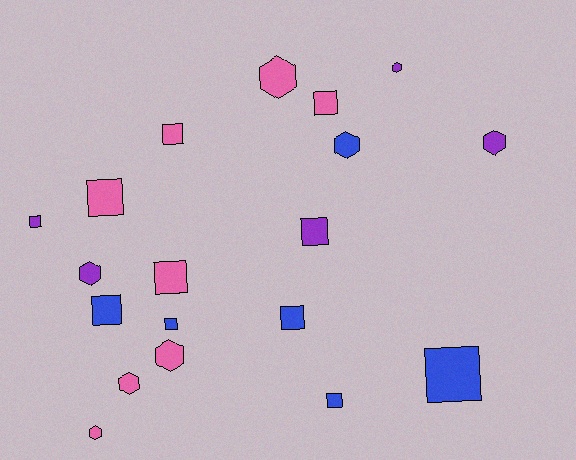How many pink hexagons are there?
There are 4 pink hexagons.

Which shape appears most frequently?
Square, with 11 objects.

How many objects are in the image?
There are 19 objects.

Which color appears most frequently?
Pink, with 8 objects.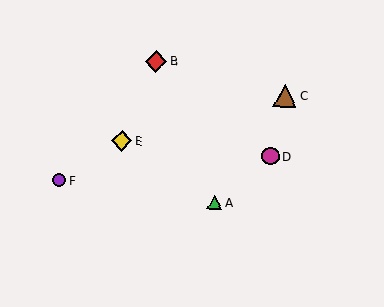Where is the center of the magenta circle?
The center of the magenta circle is at (271, 156).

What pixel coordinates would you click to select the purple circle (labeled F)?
Click at (60, 180) to select the purple circle F.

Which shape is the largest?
The brown triangle (labeled C) is the largest.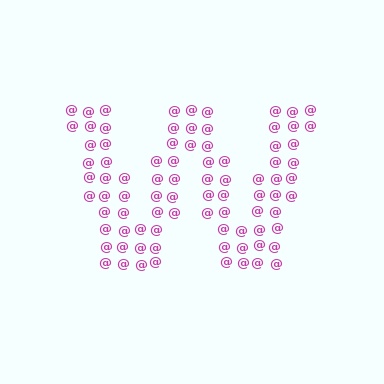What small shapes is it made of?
It is made of small at signs.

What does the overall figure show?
The overall figure shows the letter W.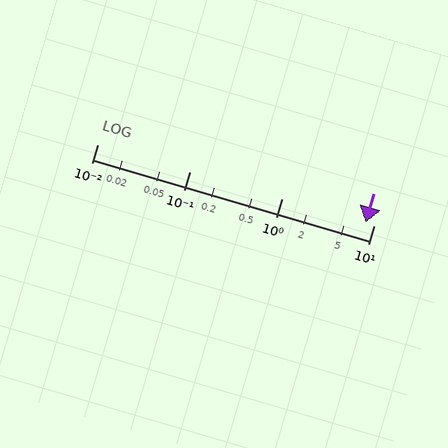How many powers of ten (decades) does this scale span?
The scale spans 3 decades, from 0.01 to 10.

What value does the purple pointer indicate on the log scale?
The pointer indicates approximately 8.1.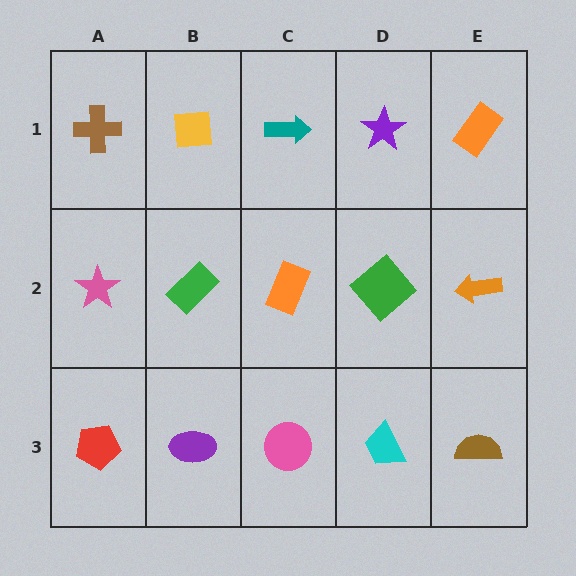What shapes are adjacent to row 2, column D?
A purple star (row 1, column D), a cyan trapezoid (row 3, column D), an orange rectangle (row 2, column C), an orange arrow (row 2, column E).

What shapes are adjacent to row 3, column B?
A green rectangle (row 2, column B), a red pentagon (row 3, column A), a pink circle (row 3, column C).